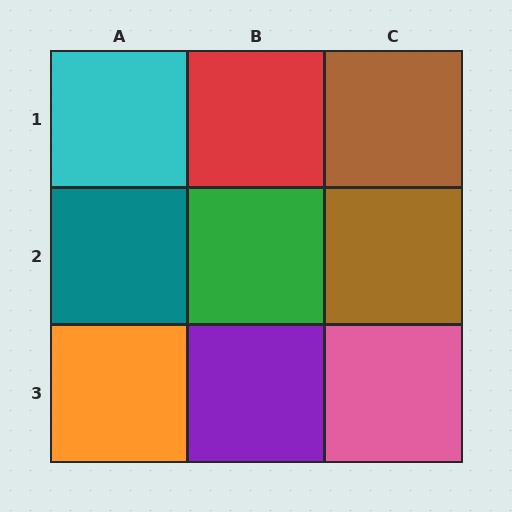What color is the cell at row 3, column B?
Purple.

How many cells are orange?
1 cell is orange.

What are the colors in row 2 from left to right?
Teal, green, brown.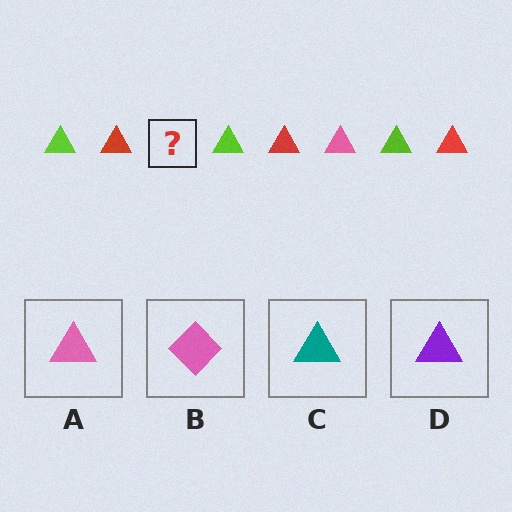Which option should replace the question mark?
Option A.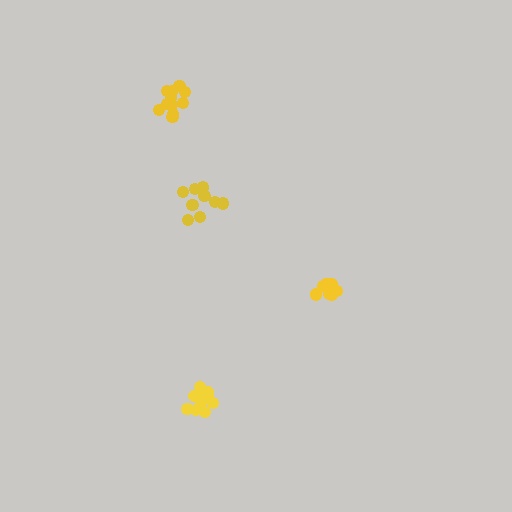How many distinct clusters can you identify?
There are 4 distinct clusters.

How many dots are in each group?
Group 1: 11 dots, Group 2: 9 dots, Group 3: 10 dots, Group 4: 11 dots (41 total).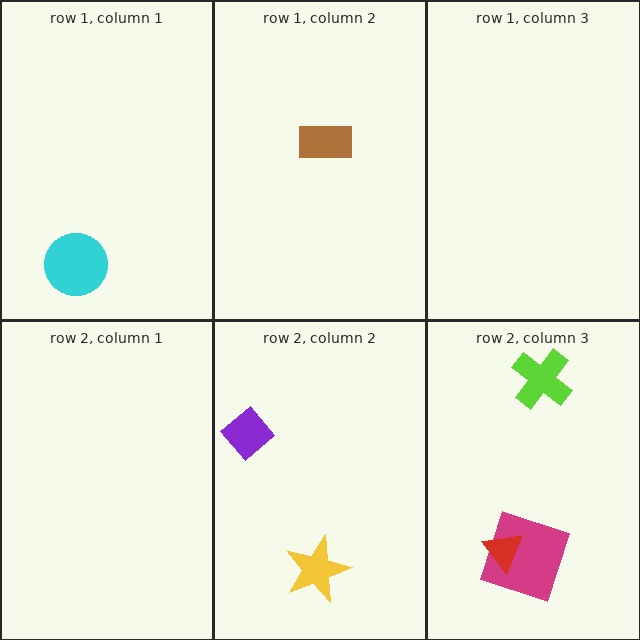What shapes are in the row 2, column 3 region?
The magenta square, the lime cross, the red triangle.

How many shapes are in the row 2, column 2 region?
2.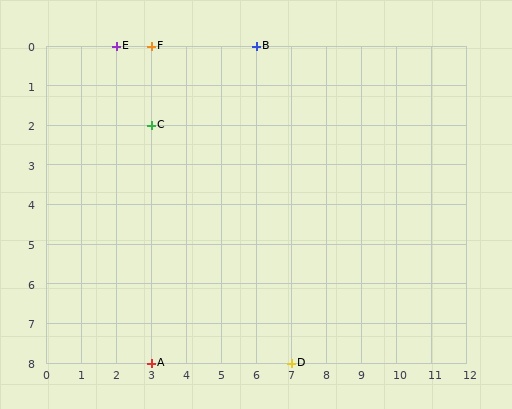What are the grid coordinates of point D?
Point D is at grid coordinates (7, 8).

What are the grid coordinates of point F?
Point F is at grid coordinates (3, 0).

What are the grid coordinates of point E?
Point E is at grid coordinates (2, 0).